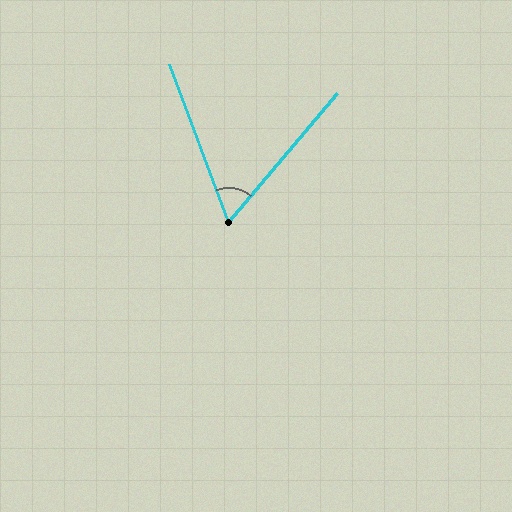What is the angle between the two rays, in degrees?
Approximately 61 degrees.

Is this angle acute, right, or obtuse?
It is acute.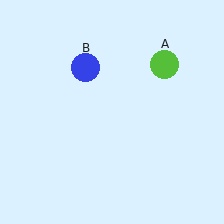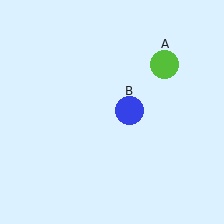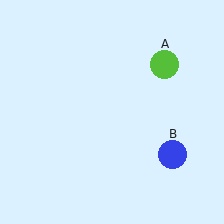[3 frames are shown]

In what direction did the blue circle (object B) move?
The blue circle (object B) moved down and to the right.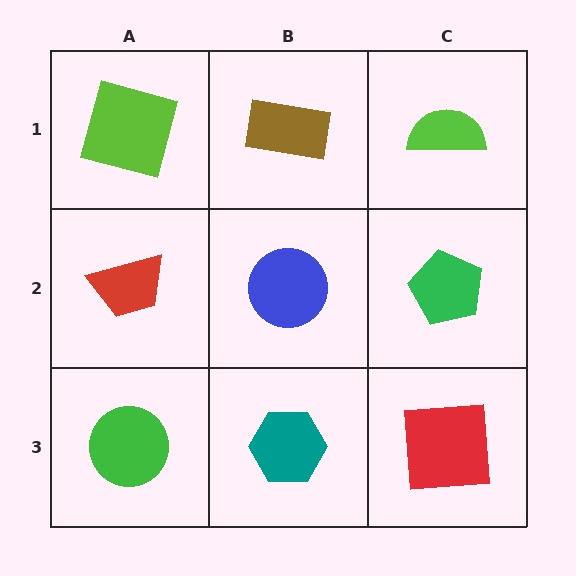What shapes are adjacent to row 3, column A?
A red trapezoid (row 2, column A), a teal hexagon (row 3, column B).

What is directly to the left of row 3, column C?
A teal hexagon.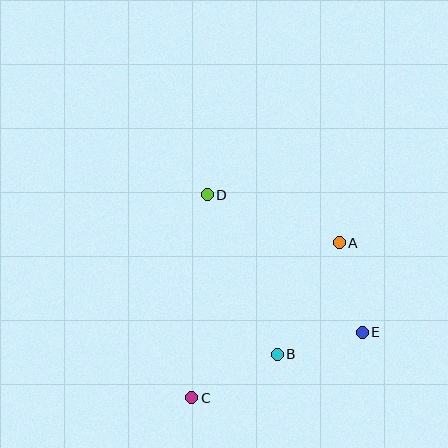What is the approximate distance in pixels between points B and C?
The distance between B and C is approximately 96 pixels.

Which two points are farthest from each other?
Points A and C are farthest from each other.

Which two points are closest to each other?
Points B and E are closest to each other.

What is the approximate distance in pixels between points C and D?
The distance between C and D is approximately 204 pixels.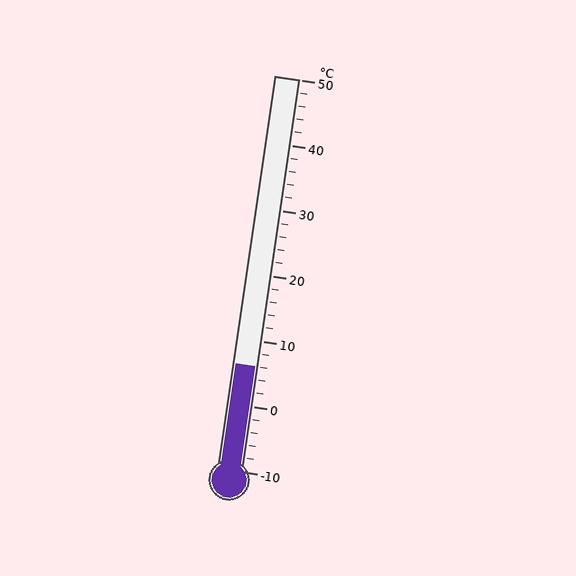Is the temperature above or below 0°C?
The temperature is above 0°C.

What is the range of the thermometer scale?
The thermometer scale ranges from -10°C to 50°C.